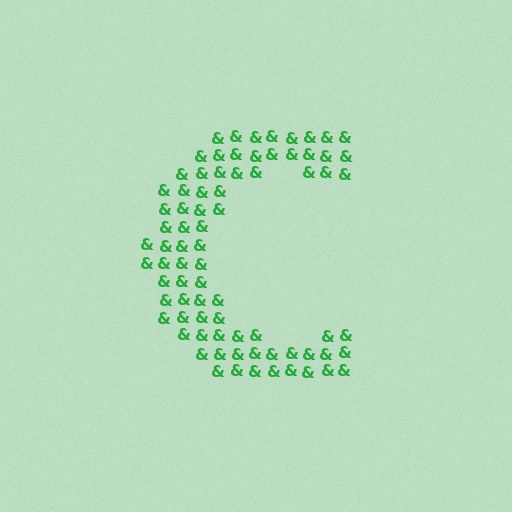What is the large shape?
The large shape is the letter C.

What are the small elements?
The small elements are ampersands.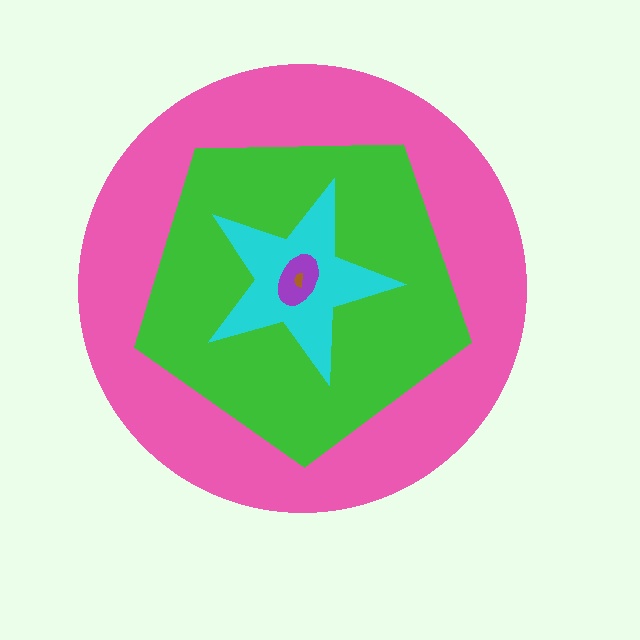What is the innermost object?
The brown semicircle.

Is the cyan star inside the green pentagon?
Yes.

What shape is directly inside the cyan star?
The purple ellipse.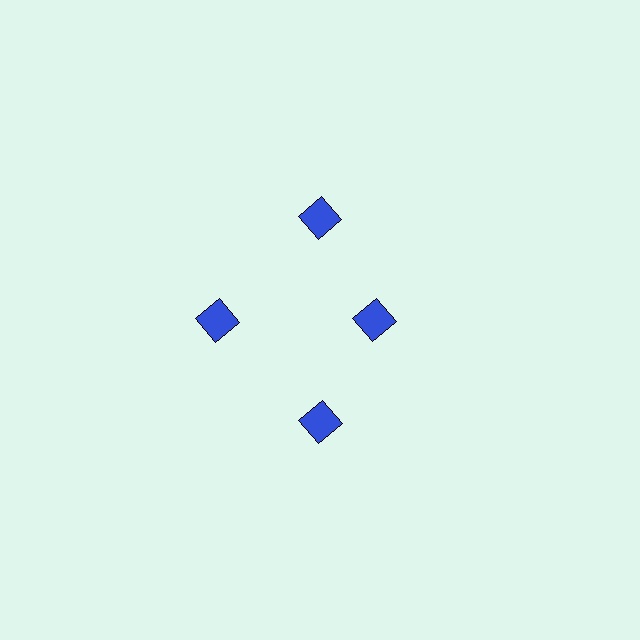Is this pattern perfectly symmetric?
No. The 4 blue diamonds are arranged in a ring, but one element near the 3 o'clock position is pulled inward toward the center, breaking the 4-fold rotational symmetry.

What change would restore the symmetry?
The symmetry would be restored by moving it outward, back onto the ring so that all 4 diamonds sit at equal angles and equal distance from the center.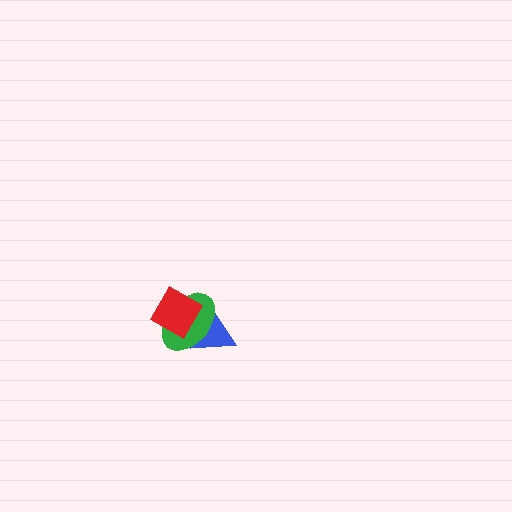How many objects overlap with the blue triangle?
2 objects overlap with the blue triangle.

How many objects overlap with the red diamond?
2 objects overlap with the red diamond.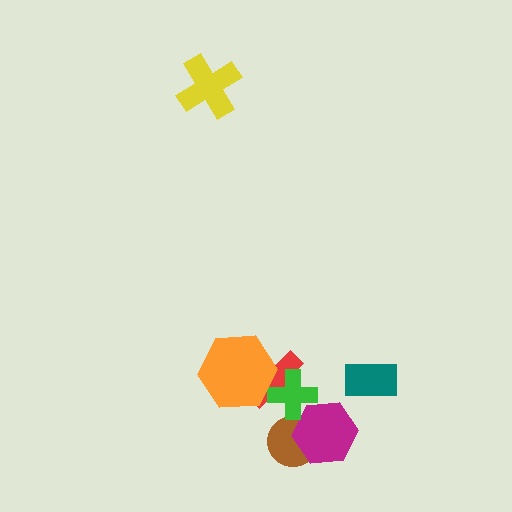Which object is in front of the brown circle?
The magenta hexagon is in front of the brown circle.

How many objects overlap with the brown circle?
1 object overlaps with the brown circle.